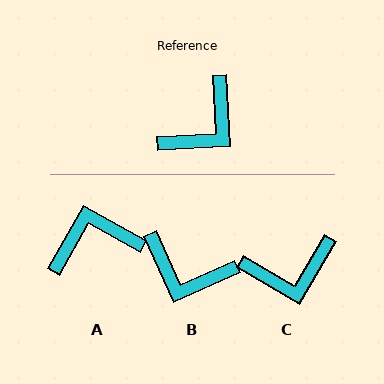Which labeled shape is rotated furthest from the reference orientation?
A, about 148 degrees away.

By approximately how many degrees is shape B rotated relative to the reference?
Approximately 69 degrees clockwise.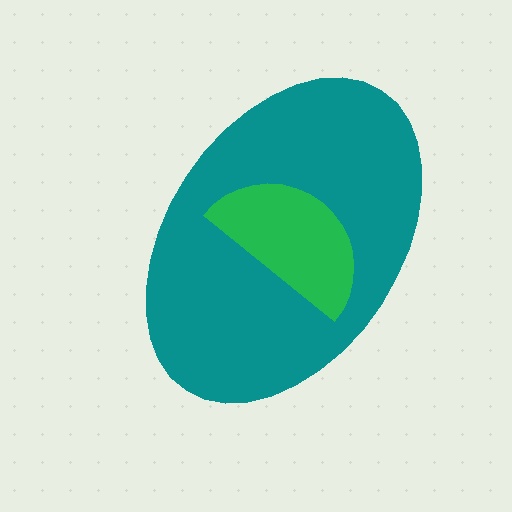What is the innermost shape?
The green semicircle.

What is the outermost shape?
The teal ellipse.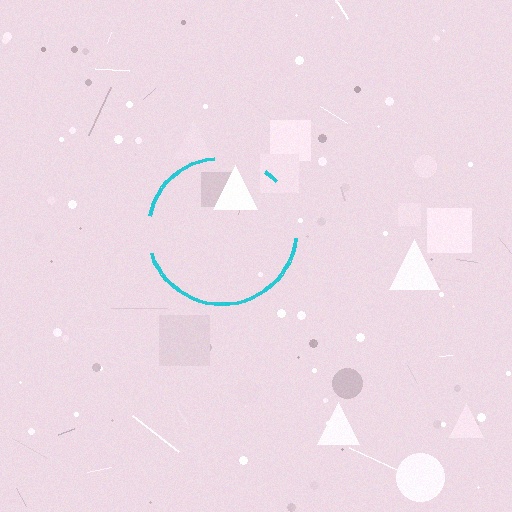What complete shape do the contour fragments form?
The contour fragments form a circle.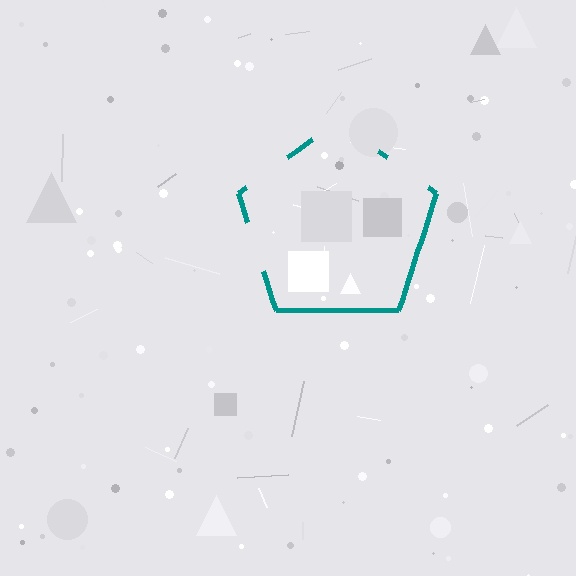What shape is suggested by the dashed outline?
The dashed outline suggests a pentagon.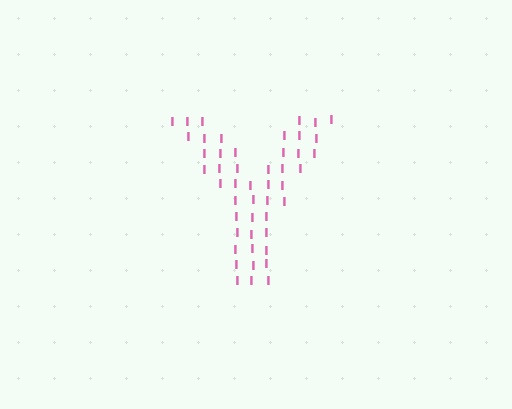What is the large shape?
The large shape is the letter Y.